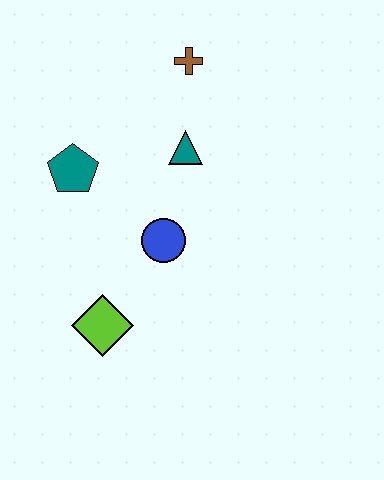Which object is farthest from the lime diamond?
The brown cross is farthest from the lime diamond.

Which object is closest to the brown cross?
The teal triangle is closest to the brown cross.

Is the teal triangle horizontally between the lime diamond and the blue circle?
No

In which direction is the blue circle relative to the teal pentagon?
The blue circle is to the right of the teal pentagon.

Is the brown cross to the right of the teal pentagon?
Yes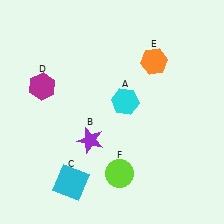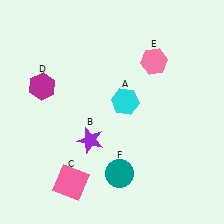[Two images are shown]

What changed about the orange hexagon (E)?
In Image 1, E is orange. In Image 2, it changed to pink.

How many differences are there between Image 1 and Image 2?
There are 3 differences between the two images.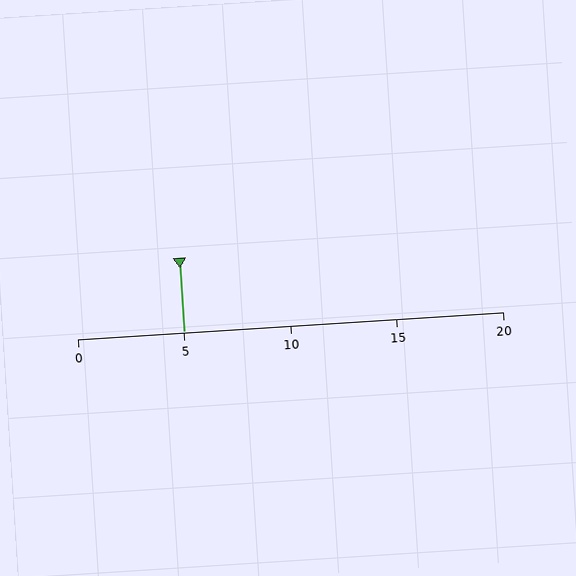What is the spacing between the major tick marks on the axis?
The major ticks are spaced 5 apart.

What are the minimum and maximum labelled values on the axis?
The axis runs from 0 to 20.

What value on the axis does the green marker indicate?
The marker indicates approximately 5.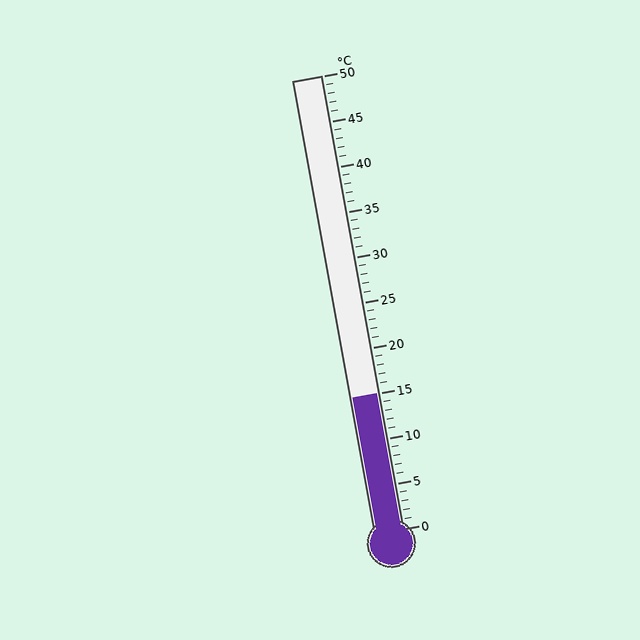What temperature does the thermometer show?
The thermometer shows approximately 15°C.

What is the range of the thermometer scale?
The thermometer scale ranges from 0°C to 50°C.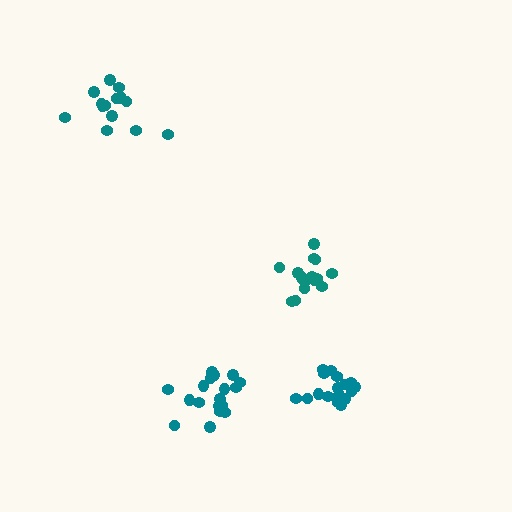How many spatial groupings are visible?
There are 4 spatial groupings.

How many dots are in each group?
Group 1: 17 dots, Group 2: 18 dots, Group 3: 18 dots, Group 4: 14 dots (67 total).